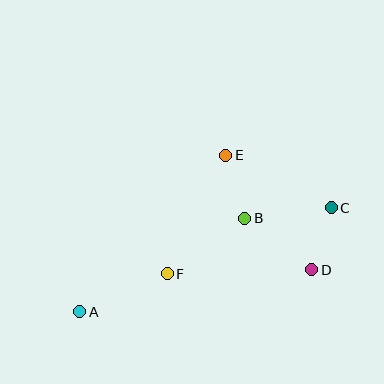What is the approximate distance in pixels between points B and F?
The distance between B and F is approximately 96 pixels.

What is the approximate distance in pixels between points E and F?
The distance between E and F is approximately 133 pixels.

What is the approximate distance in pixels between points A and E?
The distance between A and E is approximately 214 pixels.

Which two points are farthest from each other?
Points A and C are farthest from each other.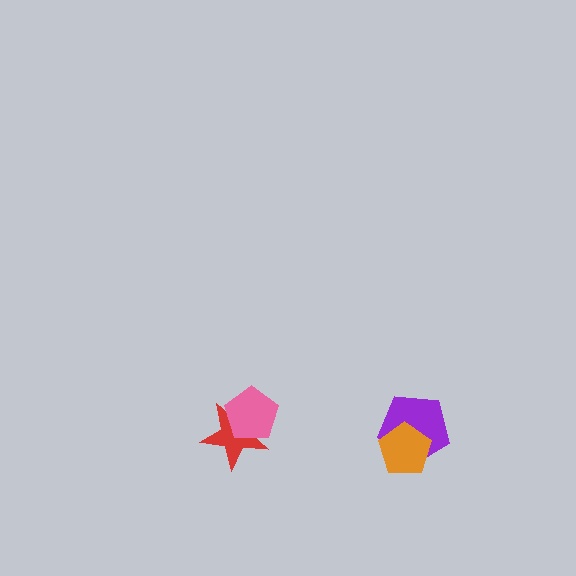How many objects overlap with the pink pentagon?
1 object overlaps with the pink pentagon.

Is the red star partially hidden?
Yes, it is partially covered by another shape.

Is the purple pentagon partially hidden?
Yes, it is partially covered by another shape.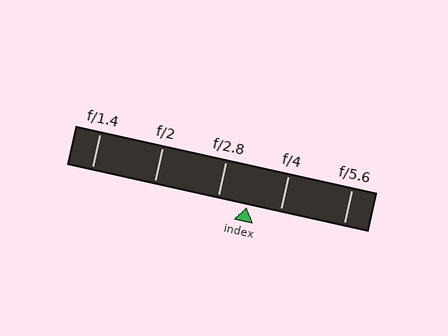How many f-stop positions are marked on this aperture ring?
There are 5 f-stop positions marked.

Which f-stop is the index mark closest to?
The index mark is closest to f/2.8.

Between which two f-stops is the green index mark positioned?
The index mark is between f/2.8 and f/4.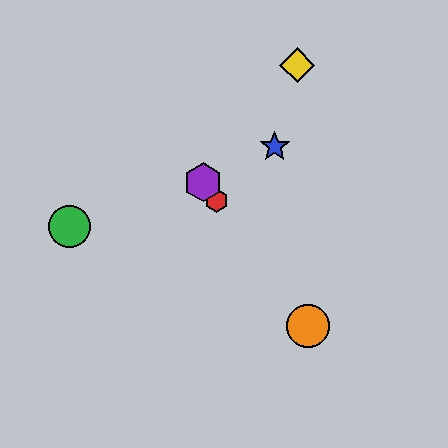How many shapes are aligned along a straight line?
3 shapes (the red hexagon, the purple hexagon, the orange circle) are aligned along a straight line.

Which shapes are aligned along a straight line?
The red hexagon, the purple hexagon, the orange circle are aligned along a straight line.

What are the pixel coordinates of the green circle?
The green circle is at (69, 227).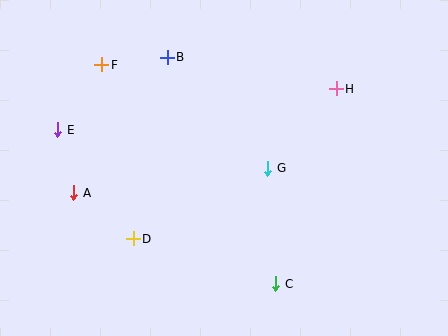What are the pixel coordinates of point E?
Point E is at (58, 130).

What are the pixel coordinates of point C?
Point C is at (276, 284).